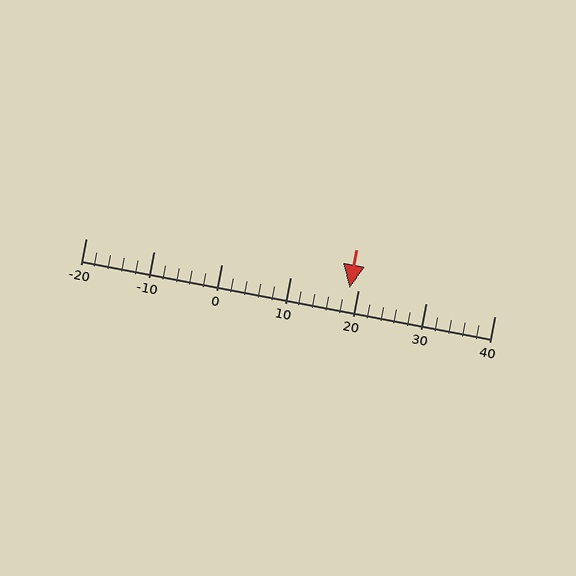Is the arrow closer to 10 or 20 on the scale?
The arrow is closer to 20.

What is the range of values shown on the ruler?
The ruler shows values from -20 to 40.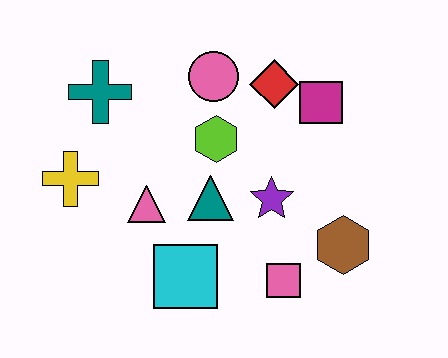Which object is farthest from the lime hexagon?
The brown hexagon is farthest from the lime hexagon.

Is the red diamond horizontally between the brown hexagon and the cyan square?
Yes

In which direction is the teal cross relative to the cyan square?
The teal cross is above the cyan square.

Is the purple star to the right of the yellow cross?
Yes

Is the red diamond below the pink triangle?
No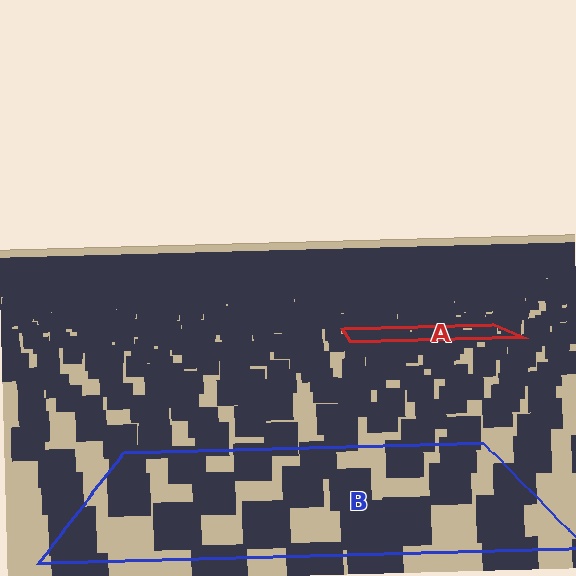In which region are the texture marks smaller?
The texture marks are smaller in region A, because it is farther away.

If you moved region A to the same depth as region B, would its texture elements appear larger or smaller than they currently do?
They would appear larger. At a closer depth, the same texture elements are projected at a bigger on-screen size.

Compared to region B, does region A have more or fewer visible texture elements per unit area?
Region A has more texture elements per unit area — they are packed more densely because it is farther away.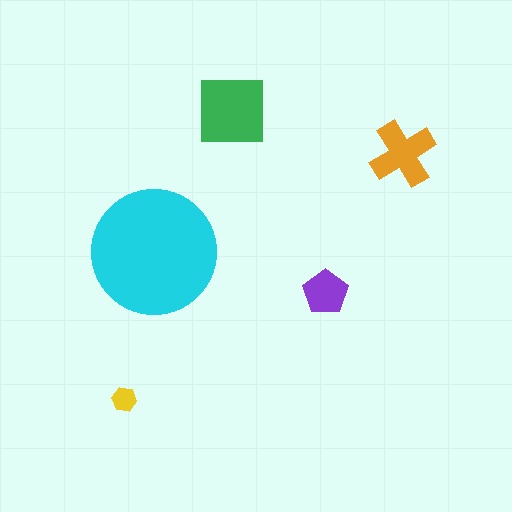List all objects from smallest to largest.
The yellow hexagon, the purple pentagon, the orange cross, the green square, the cyan circle.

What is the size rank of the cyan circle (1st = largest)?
1st.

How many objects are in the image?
There are 5 objects in the image.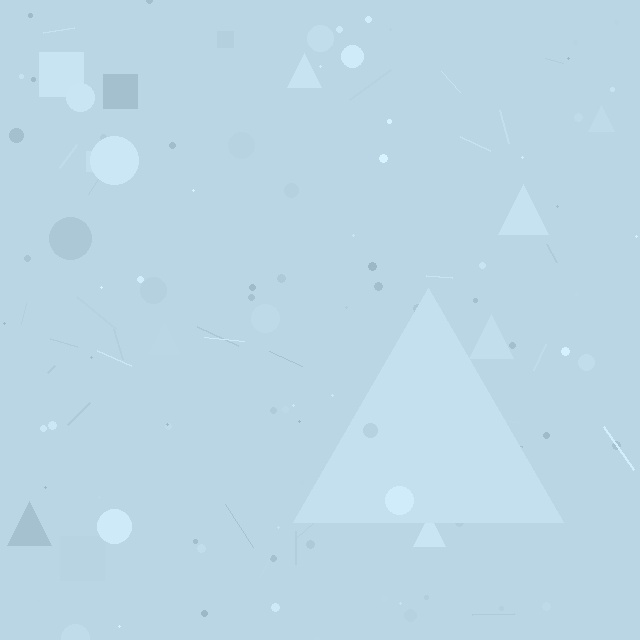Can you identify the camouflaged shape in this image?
The camouflaged shape is a triangle.